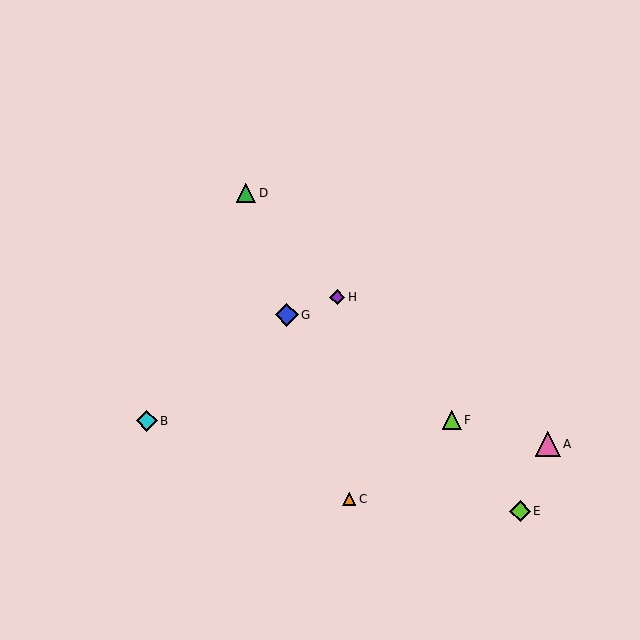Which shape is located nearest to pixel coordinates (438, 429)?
The lime triangle (labeled F) at (452, 420) is nearest to that location.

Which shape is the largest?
The pink triangle (labeled A) is the largest.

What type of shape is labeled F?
Shape F is a lime triangle.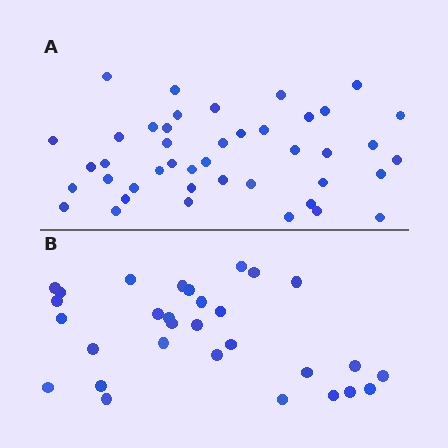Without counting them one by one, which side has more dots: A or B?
Region A (the top region) has more dots.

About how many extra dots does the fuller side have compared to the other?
Region A has approximately 15 more dots than region B.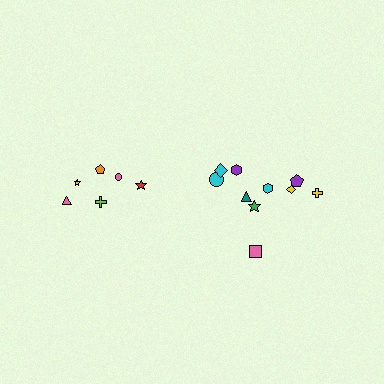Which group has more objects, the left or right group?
The right group.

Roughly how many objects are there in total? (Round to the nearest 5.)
Roughly 15 objects in total.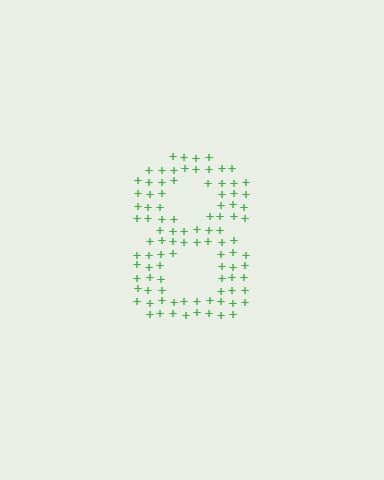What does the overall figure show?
The overall figure shows the digit 8.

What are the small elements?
The small elements are plus signs.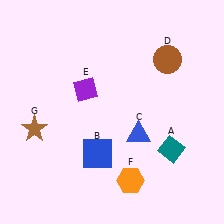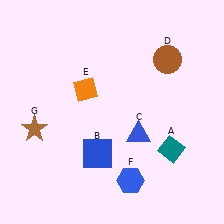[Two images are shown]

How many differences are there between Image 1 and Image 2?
There are 2 differences between the two images.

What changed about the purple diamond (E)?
In Image 1, E is purple. In Image 2, it changed to orange.